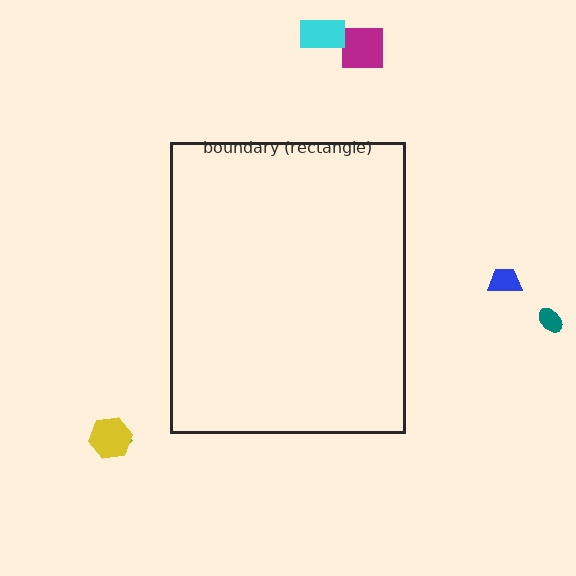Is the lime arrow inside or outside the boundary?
Outside.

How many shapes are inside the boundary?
0 inside, 6 outside.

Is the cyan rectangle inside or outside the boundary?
Outside.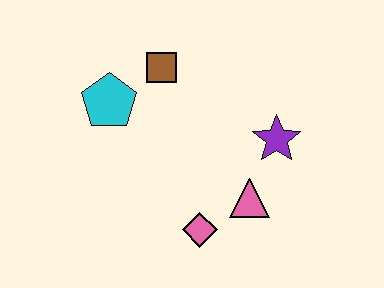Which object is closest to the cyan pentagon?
The brown square is closest to the cyan pentagon.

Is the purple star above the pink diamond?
Yes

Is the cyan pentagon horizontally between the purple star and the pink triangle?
No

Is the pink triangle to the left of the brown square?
No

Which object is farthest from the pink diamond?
The brown square is farthest from the pink diamond.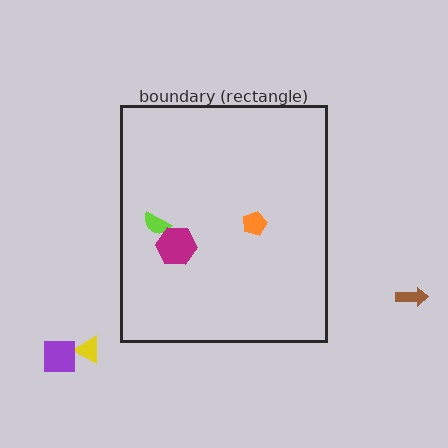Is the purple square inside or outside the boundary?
Outside.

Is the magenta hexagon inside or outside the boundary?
Inside.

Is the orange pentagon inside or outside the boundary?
Inside.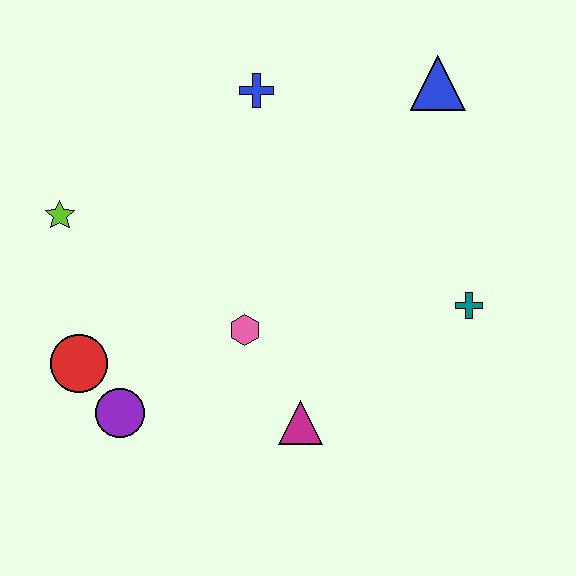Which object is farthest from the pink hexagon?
The blue triangle is farthest from the pink hexagon.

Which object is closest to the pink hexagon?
The magenta triangle is closest to the pink hexagon.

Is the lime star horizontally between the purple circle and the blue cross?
No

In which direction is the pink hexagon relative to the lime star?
The pink hexagon is to the right of the lime star.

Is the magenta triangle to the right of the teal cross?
No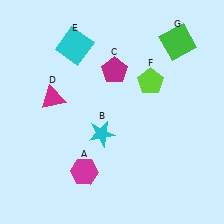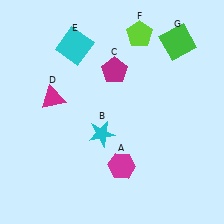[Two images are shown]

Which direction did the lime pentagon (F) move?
The lime pentagon (F) moved up.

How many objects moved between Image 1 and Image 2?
2 objects moved between the two images.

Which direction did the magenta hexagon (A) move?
The magenta hexagon (A) moved right.